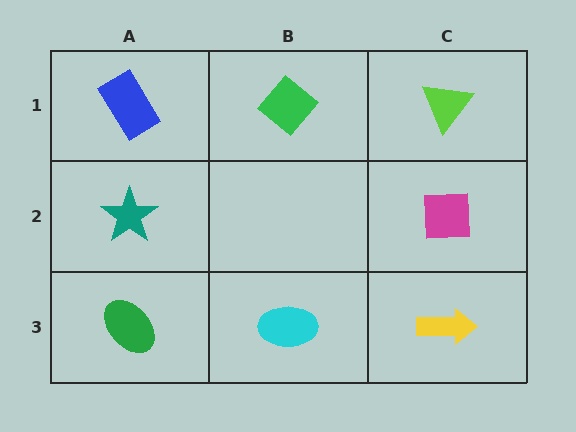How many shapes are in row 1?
3 shapes.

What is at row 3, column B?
A cyan ellipse.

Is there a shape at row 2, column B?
No, that cell is empty.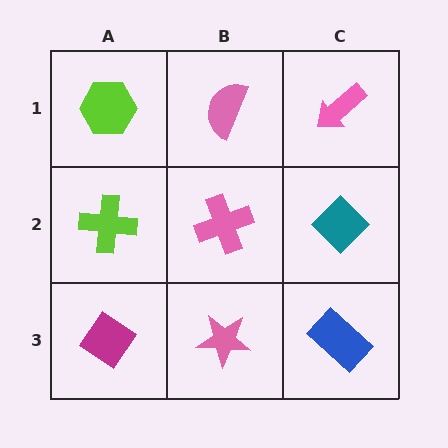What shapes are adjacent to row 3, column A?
A lime cross (row 2, column A), a pink star (row 3, column B).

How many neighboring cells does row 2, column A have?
3.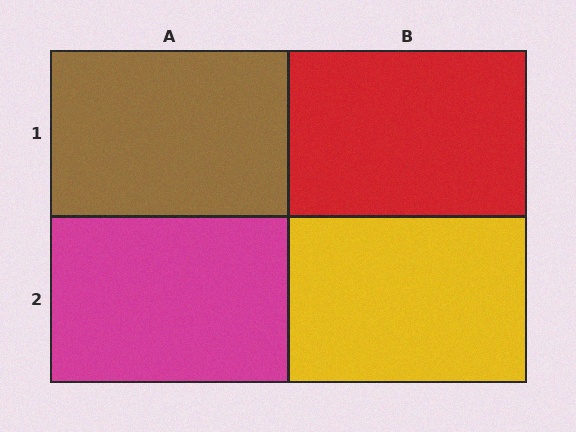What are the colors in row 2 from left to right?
Magenta, yellow.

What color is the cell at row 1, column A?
Brown.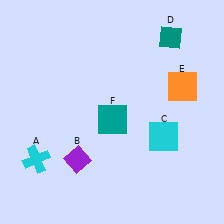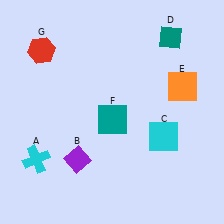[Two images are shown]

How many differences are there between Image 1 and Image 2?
There is 1 difference between the two images.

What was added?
A red hexagon (G) was added in Image 2.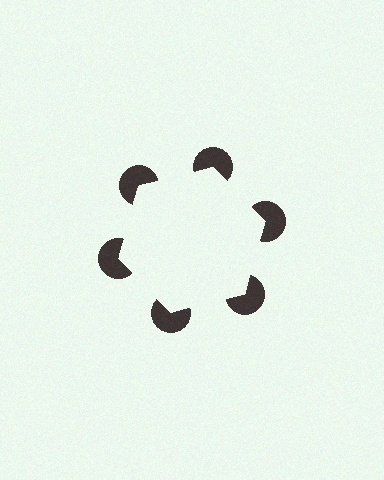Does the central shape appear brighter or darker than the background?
It typically appears slightly brighter than the background, even though no actual brightness change is drawn.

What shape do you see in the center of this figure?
An illusory hexagon — its edges are inferred from the aligned wedge cuts in the pac-man discs, not physically drawn.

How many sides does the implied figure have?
6 sides.